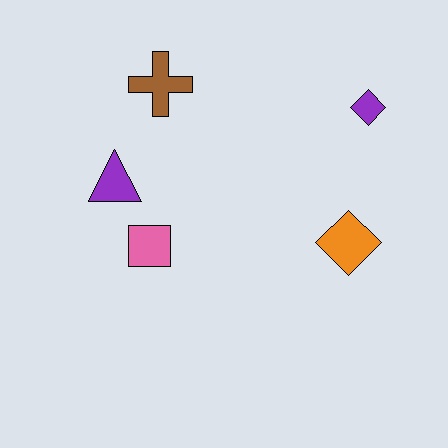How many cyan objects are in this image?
There are no cyan objects.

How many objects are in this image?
There are 5 objects.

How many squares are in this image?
There is 1 square.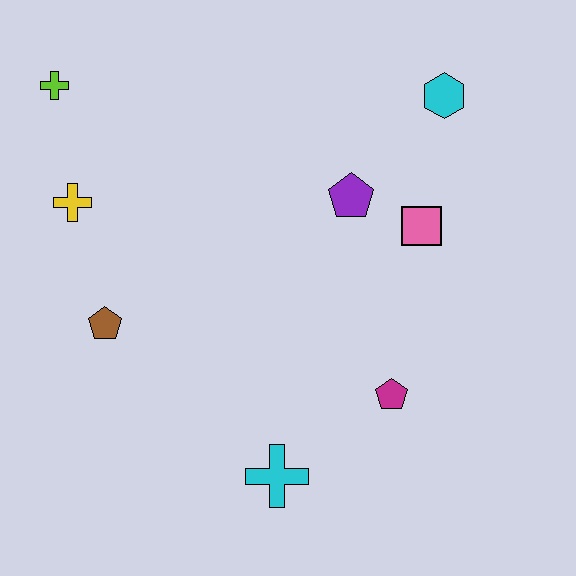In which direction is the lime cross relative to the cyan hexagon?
The lime cross is to the left of the cyan hexagon.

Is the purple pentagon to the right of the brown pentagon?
Yes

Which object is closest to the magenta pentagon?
The cyan cross is closest to the magenta pentagon.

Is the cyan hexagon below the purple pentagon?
No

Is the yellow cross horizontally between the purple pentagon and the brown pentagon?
No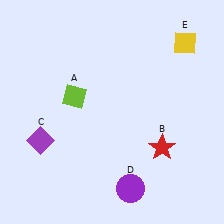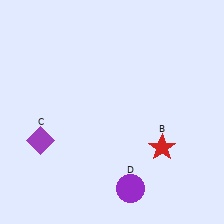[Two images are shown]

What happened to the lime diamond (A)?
The lime diamond (A) was removed in Image 2. It was in the top-left area of Image 1.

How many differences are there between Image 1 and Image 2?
There are 2 differences between the two images.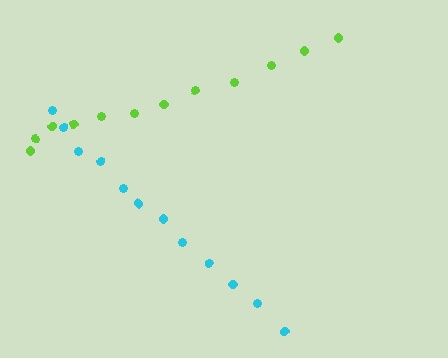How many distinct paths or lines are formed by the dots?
There are 2 distinct paths.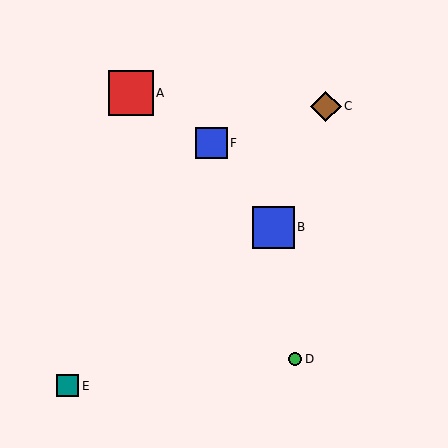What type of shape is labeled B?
Shape B is a blue square.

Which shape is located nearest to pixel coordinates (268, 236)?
The blue square (labeled B) at (273, 227) is nearest to that location.